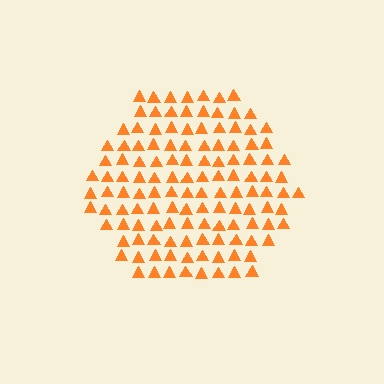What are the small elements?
The small elements are triangles.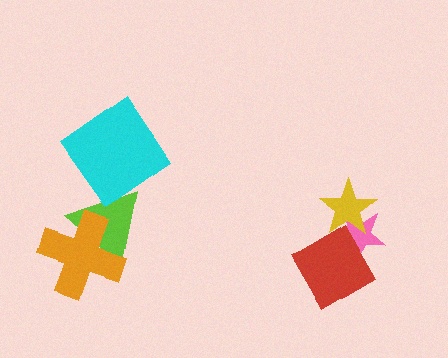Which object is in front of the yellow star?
The red diamond is in front of the yellow star.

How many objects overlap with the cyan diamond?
1 object overlaps with the cyan diamond.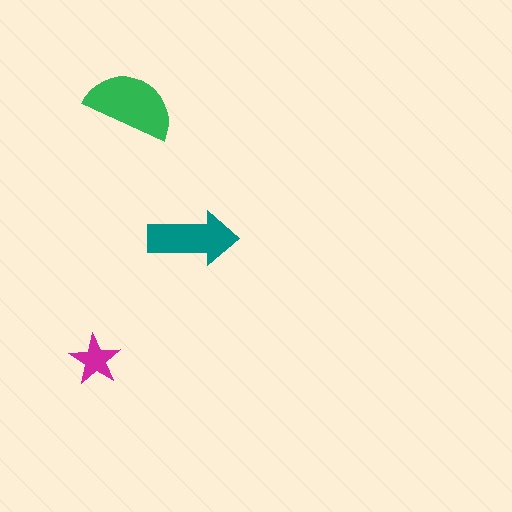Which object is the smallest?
The magenta star.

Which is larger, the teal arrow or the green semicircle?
The green semicircle.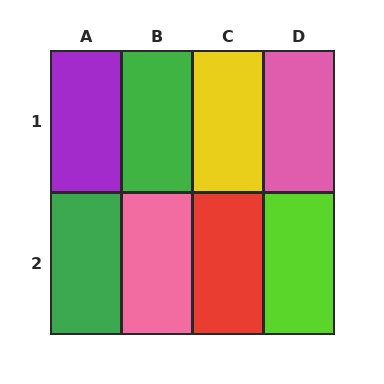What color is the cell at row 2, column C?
Red.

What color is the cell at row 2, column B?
Pink.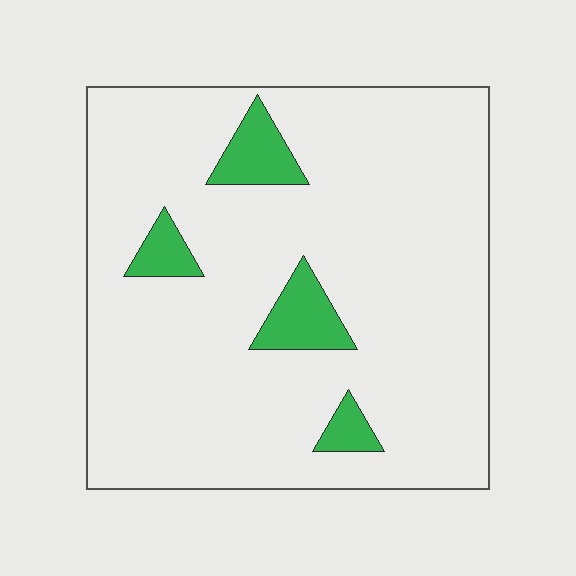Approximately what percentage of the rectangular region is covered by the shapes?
Approximately 10%.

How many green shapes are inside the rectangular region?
4.